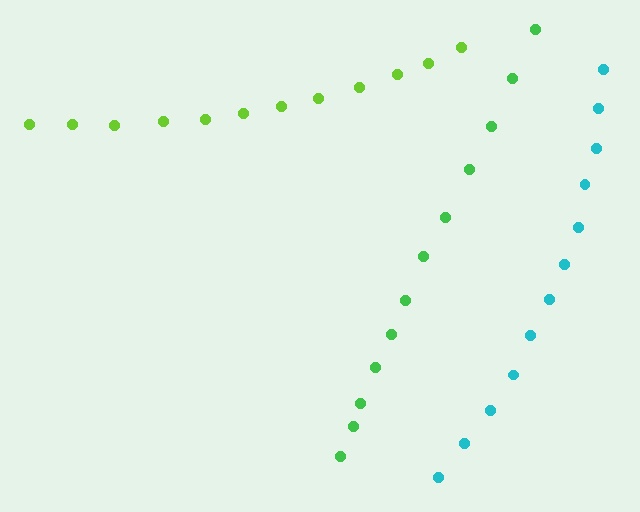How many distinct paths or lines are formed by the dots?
There are 3 distinct paths.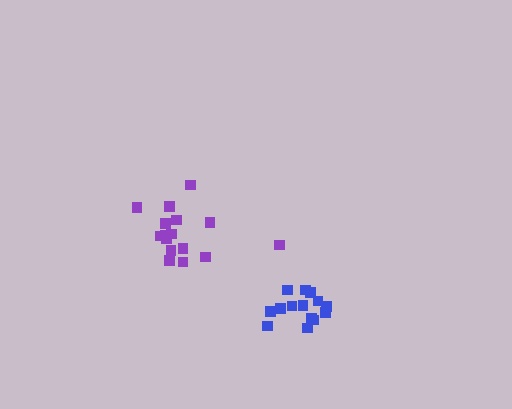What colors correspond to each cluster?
The clusters are colored: blue, purple.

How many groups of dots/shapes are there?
There are 2 groups.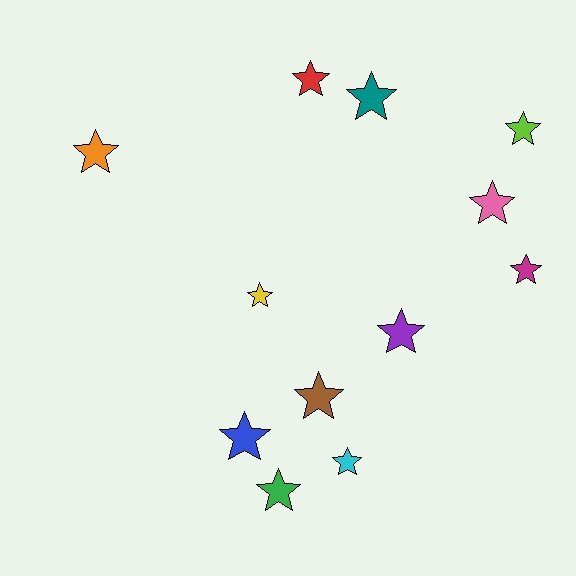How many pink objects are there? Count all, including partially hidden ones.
There is 1 pink object.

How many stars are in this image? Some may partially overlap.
There are 12 stars.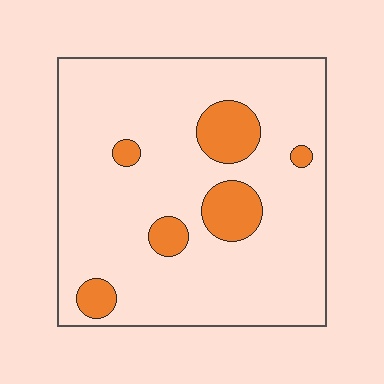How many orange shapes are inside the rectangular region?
6.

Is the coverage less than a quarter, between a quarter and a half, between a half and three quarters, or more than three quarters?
Less than a quarter.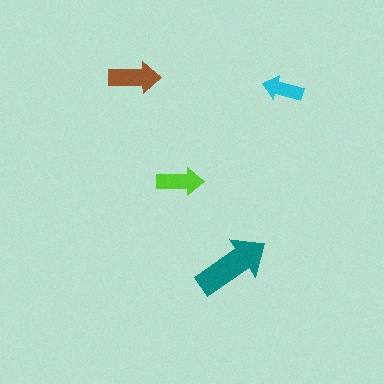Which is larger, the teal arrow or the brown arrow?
The teal one.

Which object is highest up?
The brown arrow is topmost.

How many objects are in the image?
There are 4 objects in the image.